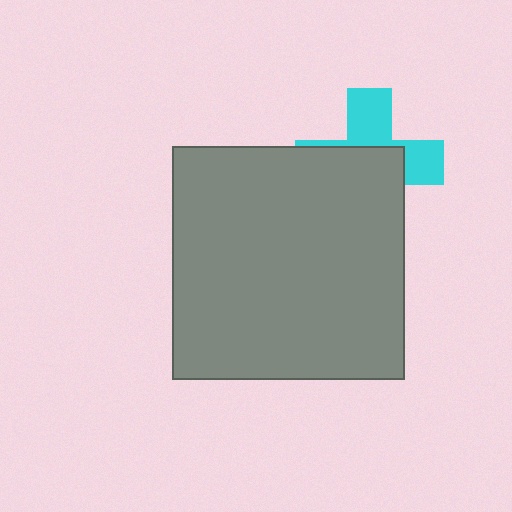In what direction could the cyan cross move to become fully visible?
The cyan cross could move up. That would shift it out from behind the gray square entirely.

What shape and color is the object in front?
The object in front is a gray square.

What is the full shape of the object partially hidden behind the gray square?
The partially hidden object is a cyan cross.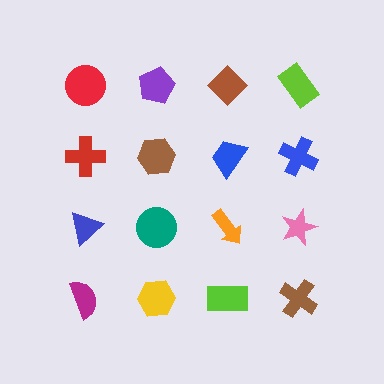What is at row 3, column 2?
A teal circle.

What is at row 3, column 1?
A blue triangle.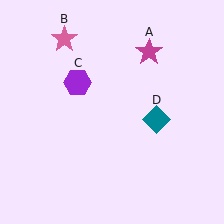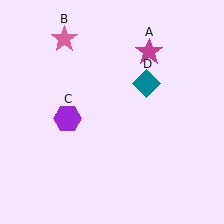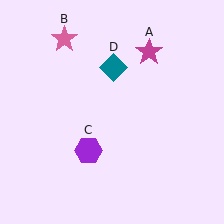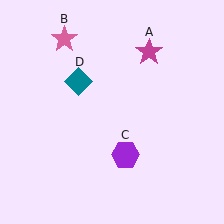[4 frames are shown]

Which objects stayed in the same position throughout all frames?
Magenta star (object A) and pink star (object B) remained stationary.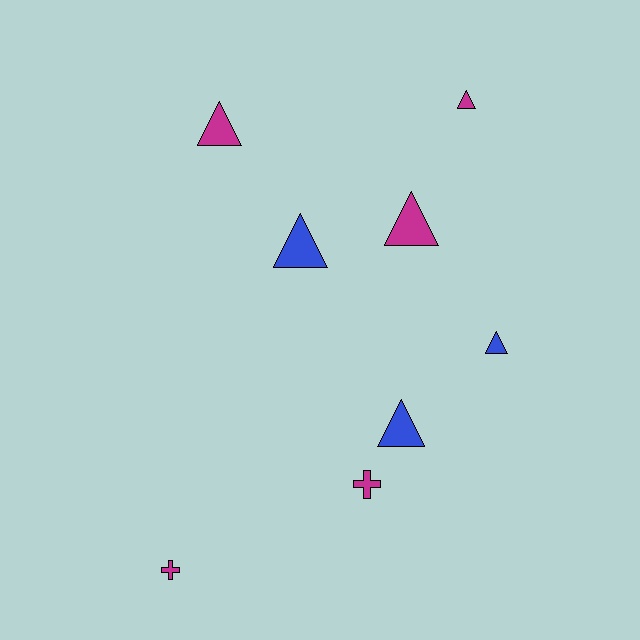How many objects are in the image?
There are 8 objects.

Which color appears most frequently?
Magenta, with 5 objects.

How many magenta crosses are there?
There are 2 magenta crosses.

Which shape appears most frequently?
Triangle, with 6 objects.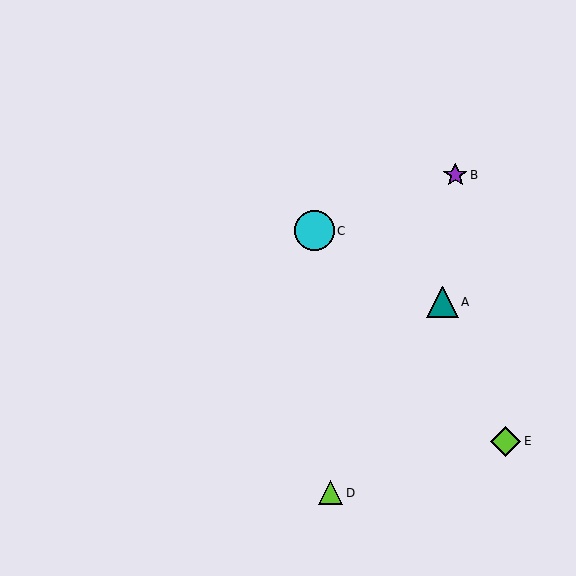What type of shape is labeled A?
Shape A is a teal triangle.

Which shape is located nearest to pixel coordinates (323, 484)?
The lime triangle (labeled D) at (331, 493) is nearest to that location.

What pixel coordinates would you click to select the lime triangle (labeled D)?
Click at (331, 493) to select the lime triangle D.